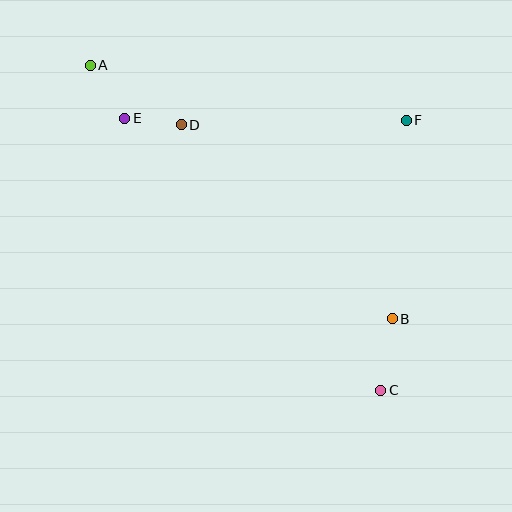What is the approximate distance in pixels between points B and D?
The distance between B and D is approximately 287 pixels.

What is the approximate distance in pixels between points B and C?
The distance between B and C is approximately 72 pixels.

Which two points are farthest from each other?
Points A and C are farthest from each other.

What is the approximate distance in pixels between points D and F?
The distance between D and F is approximately 225 pixels.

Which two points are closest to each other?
Points D and E are closest to each other.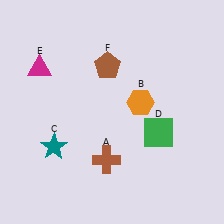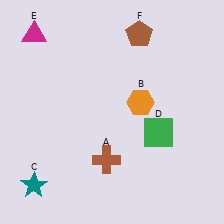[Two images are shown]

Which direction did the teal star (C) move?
The teal star (C) moved down.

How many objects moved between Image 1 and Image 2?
3 objects moved between the two images.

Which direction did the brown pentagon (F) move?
The brown pentagon (F) moved up.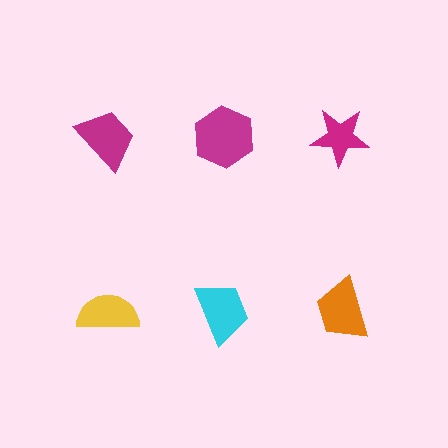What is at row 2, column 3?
An orange trapezoid.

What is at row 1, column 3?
A magenta star.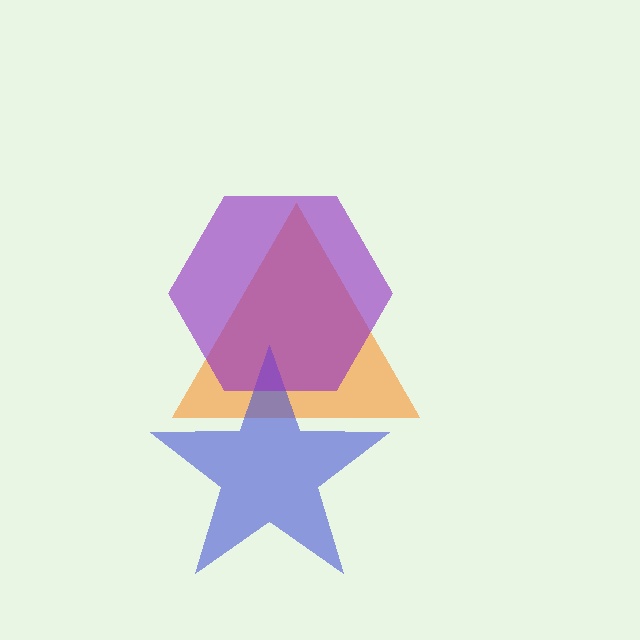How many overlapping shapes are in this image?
There are 3 overlapping shapes in the image.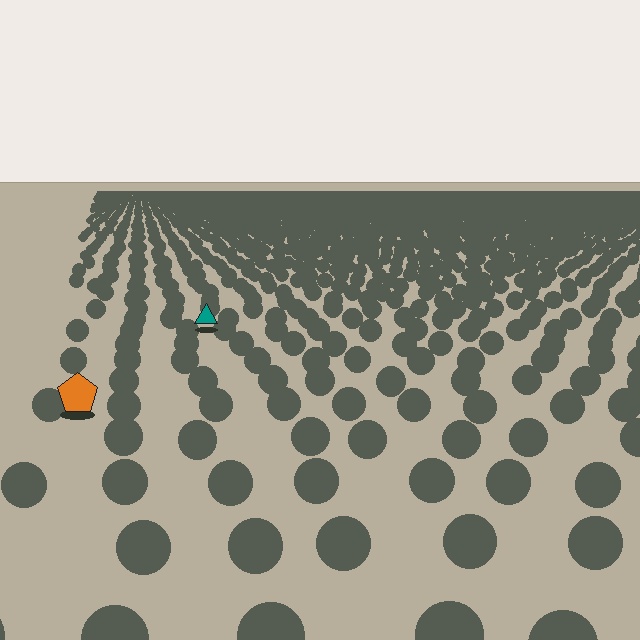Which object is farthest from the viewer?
The teal triangle is farthest from the viewer. It appears smaller and the ground texture around it is denser.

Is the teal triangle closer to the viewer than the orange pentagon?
No. The orange pentagon is closer — you can tell from the texture gradient: the ground texture is coarser near it.